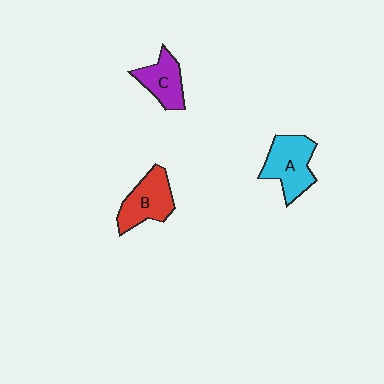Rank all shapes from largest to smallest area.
From largest to smallest: A (cyan), B (red), C (purple).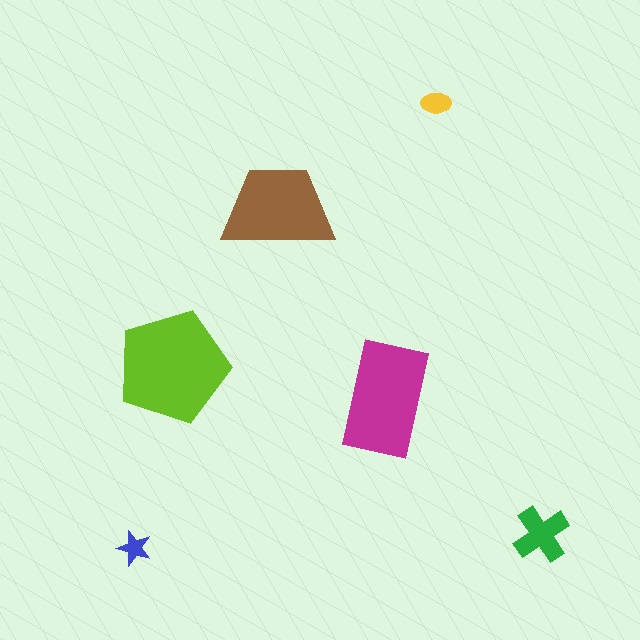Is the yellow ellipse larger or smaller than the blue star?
Larger.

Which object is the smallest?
The blue star.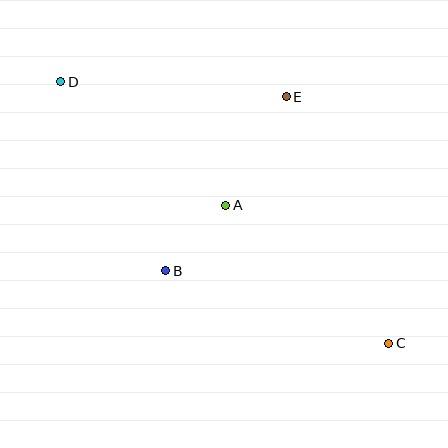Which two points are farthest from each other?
Points C and D are farthest from each other.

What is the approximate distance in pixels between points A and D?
The distance between A and D is approximately 207 pixels.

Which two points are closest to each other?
Points A and B are closest to each other.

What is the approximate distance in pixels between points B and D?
The distance between B and D is approximately 216 pixels.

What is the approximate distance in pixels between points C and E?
The distance between C and E is approximately 267 pixels.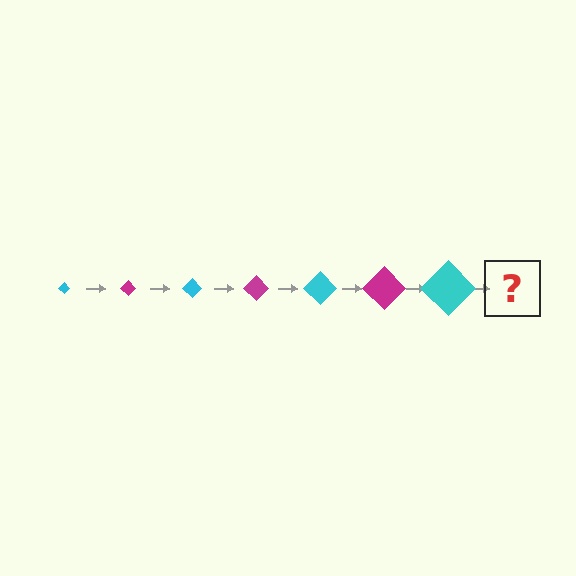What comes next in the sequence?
The next element should be a magenta diamond, larger than the previous one.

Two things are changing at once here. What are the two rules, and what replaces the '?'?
The two rules are that the diamond grows larger each step and the color cycles through cyan and magenta. The '?' should be a magenta diamond, larger than the previous one.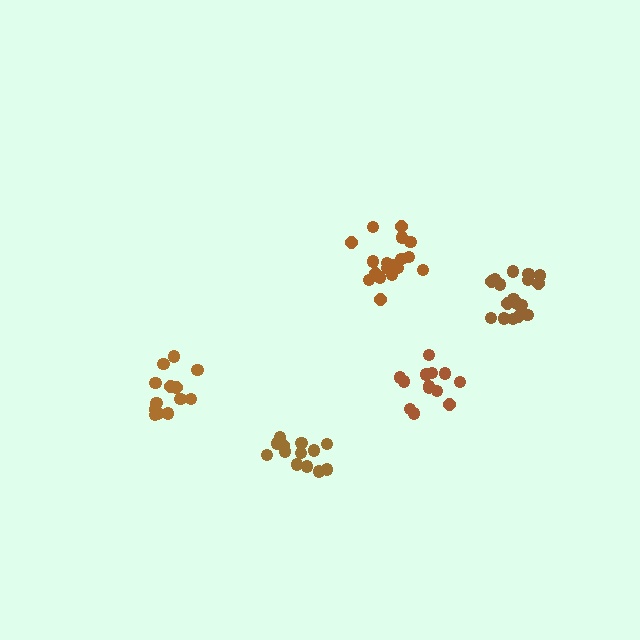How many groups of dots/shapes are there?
There are 5 groups.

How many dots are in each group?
Group 1: 14 dots, Group 2: 19 dots, Group 3: 14 dots, Group 4: 18 dots, Group 5: 13 dots (78 total).